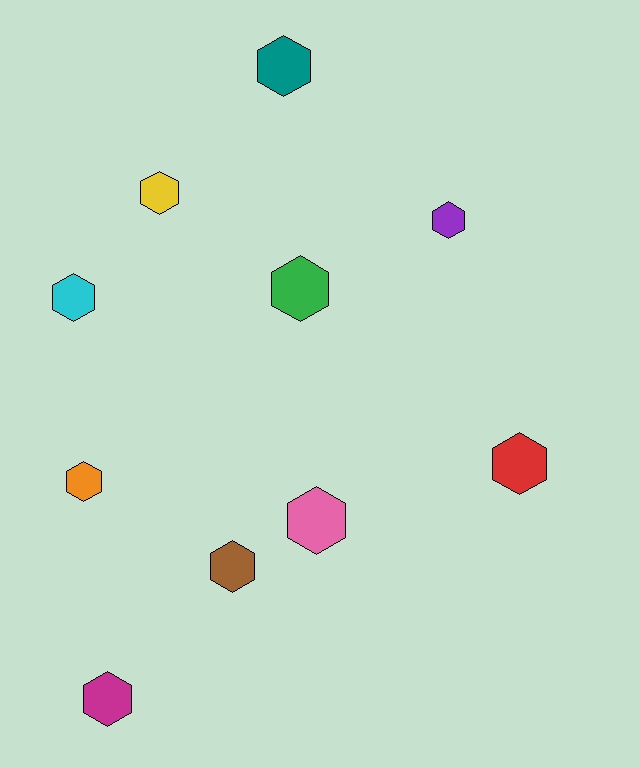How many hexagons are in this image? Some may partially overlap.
There are 10 hexagons.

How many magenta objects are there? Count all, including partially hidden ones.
There is 1 magenta object.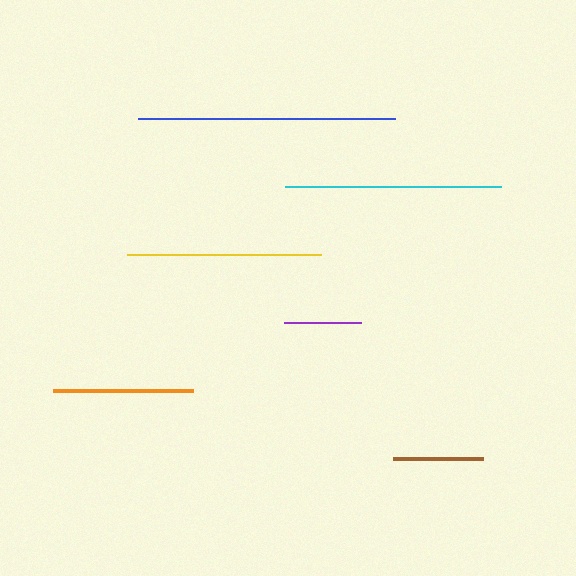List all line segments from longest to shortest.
From longest to shortest: blue, cyan, yellow, orange, brown, purple.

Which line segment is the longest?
The blue line is the longest at approximately 257 pixels.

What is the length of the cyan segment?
The cyan segment is approximately 216 pixels long.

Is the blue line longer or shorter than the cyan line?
The blue line is longer than the cyan line.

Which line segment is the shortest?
The purple line is the shortest at approximately 77 pixels.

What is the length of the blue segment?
The blue segment is approximately 257 pixels long.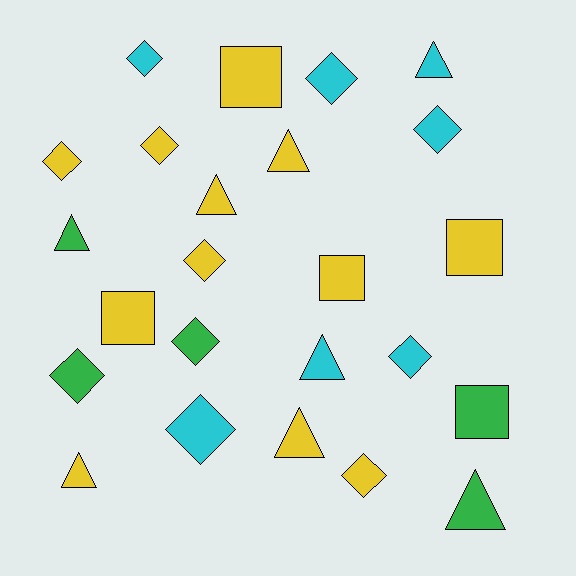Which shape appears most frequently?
Diamond, with 11 objects.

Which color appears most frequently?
Yellow, with 12 objects.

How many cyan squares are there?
There are no cyan squares.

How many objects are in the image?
There are 24 objects.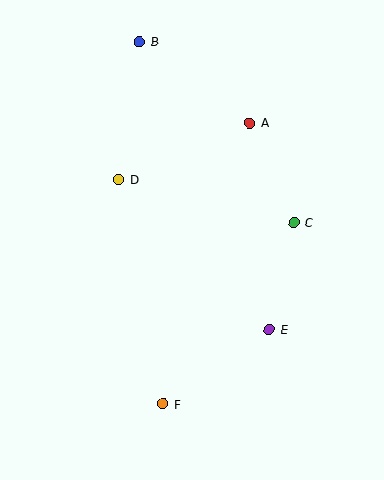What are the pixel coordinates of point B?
Point B is at (139, 42).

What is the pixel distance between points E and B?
The distance between E and B is 315 pixels.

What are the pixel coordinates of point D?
Point D is at (118, 180).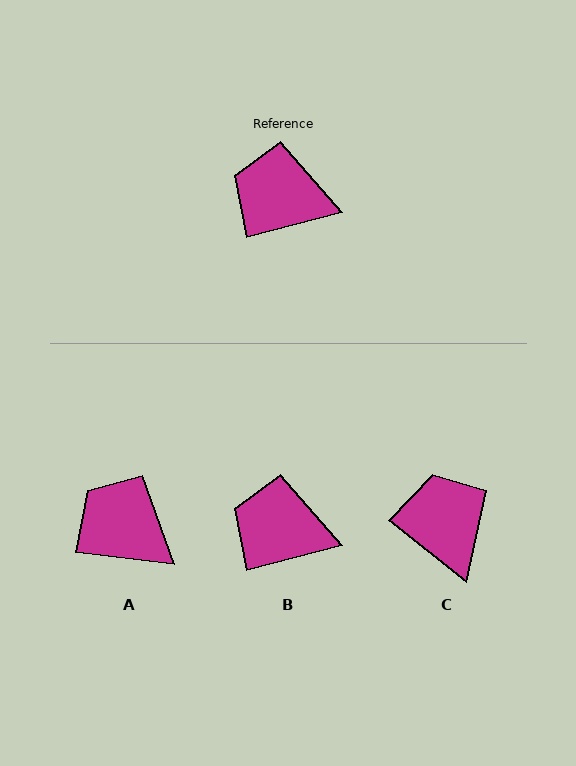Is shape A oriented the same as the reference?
No, it is off by about 21 degrees.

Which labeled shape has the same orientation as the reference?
B.